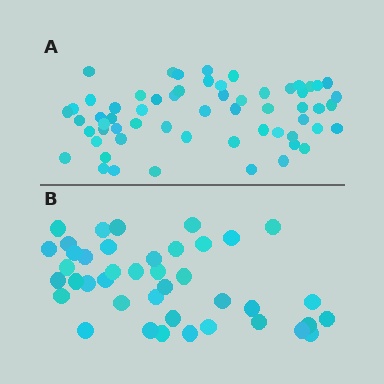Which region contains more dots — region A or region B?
Region A (the top region) has more dots.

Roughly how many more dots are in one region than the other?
Region A has approximately 20 more dots than region B.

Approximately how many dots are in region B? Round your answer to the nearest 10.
About 40 dots. (The exact count is 41, which rounds to 40.)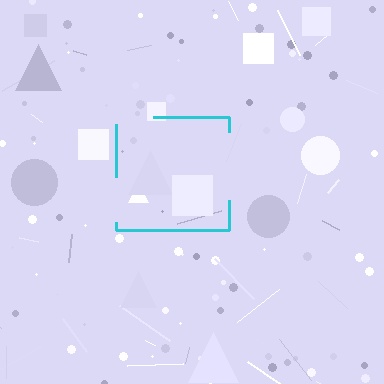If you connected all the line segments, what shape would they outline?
They would outline a square.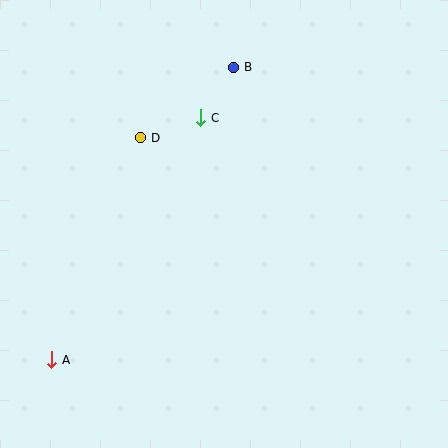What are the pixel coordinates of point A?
Point A is at (52, 360).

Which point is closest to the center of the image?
Point C at (201, 118) is closest to the center.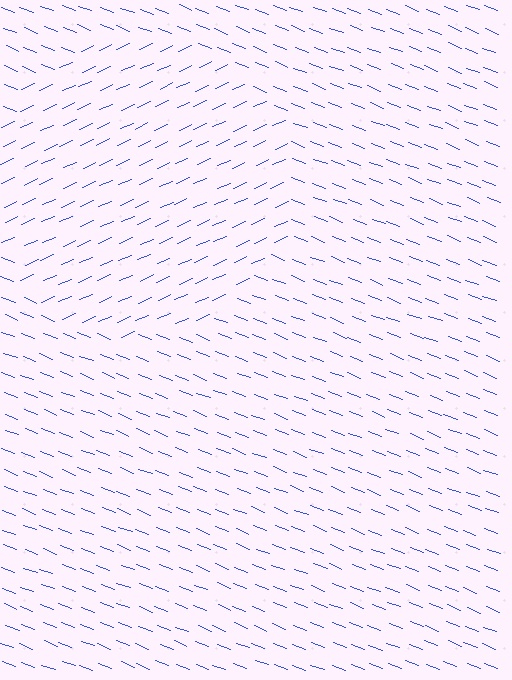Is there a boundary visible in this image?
Yes, there is a texture boundary formed by a change in line orientation.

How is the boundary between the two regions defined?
The boundary is defined purely by a change in line orientation (approximately 45 degrees difference). All lines are the same color and thickness.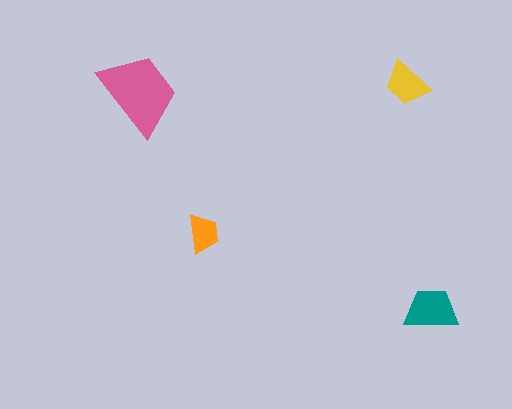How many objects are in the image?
There are 4 objects in the image.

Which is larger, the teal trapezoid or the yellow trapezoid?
The teal one.